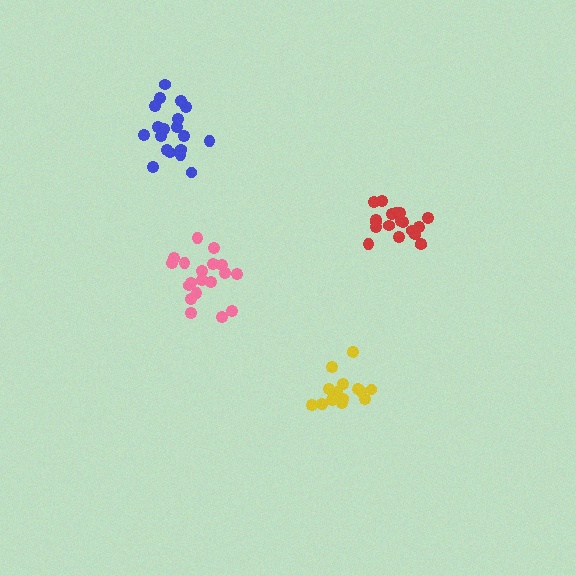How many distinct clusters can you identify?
There are 4 distinct clusters.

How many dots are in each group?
Group 1: 19 dots, Group 2: 15 dots, Group 3: 19 dots, Group 4: 19 dots (72 total).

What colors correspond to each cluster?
The clusters are colored: pink, yellow, red, blue.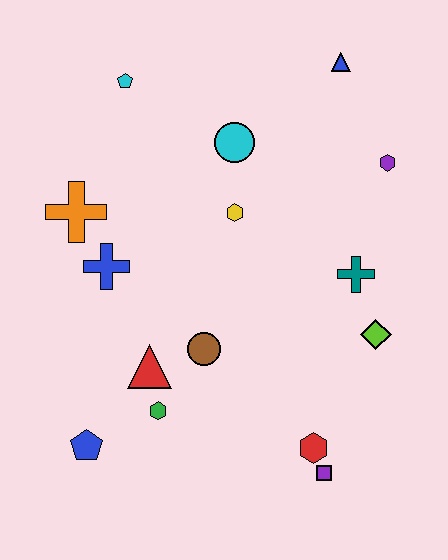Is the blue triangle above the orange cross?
Yes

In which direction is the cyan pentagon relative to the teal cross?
The cyan pentagon is to the left of the teal cross.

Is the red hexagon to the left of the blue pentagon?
No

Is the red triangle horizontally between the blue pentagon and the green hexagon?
Yes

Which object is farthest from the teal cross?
The blue pentagon is farthest from the teal cross.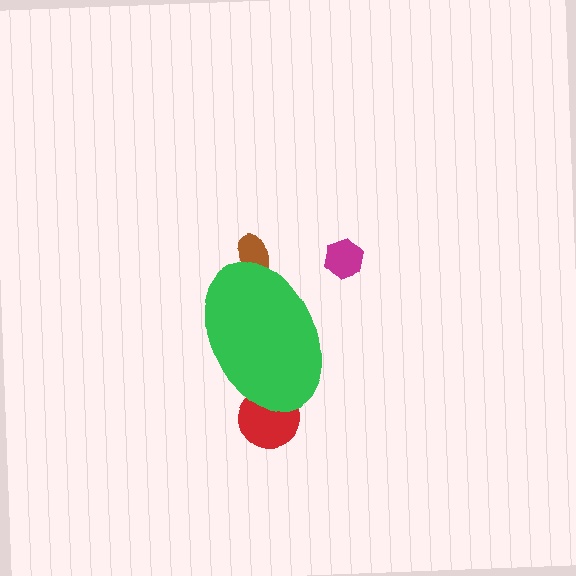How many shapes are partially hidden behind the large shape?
2 shapes are partially hidden.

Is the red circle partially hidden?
Yes, the red circle is partially hidden behind the green ellipse.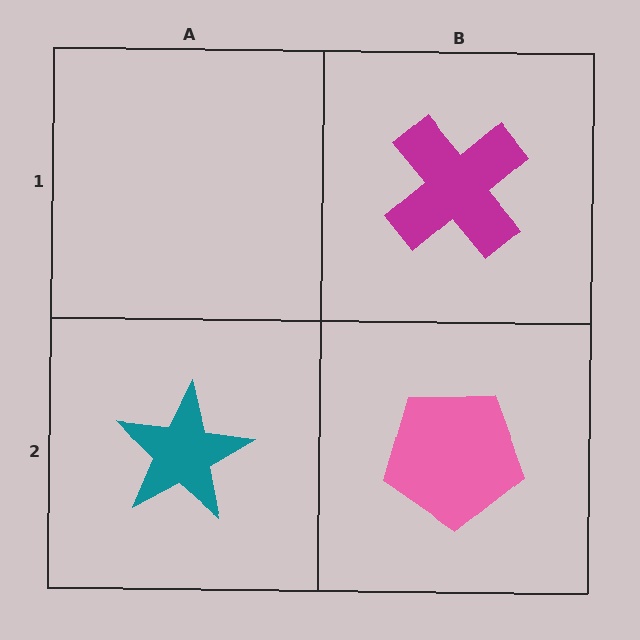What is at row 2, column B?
A pink pentagon.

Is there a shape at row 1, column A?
No, that cell is empty.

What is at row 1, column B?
A magenta cross.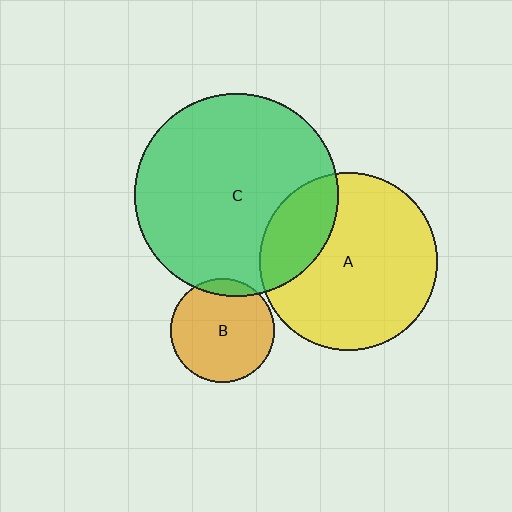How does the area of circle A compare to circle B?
Approximately 3.0 times.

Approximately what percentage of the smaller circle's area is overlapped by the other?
Approximately 25%.